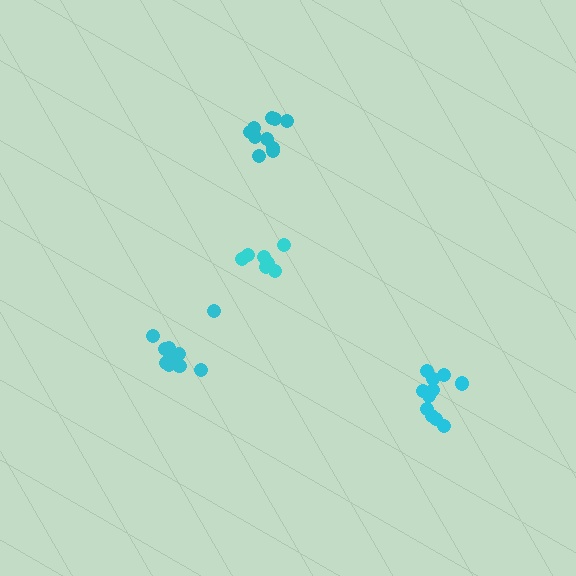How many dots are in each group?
Group 1: 11 dots, Group 2: 11 dots, Group 3: 10 dots, Group 4: 7 dots (39 total).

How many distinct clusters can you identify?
There are 4 distinct clusters.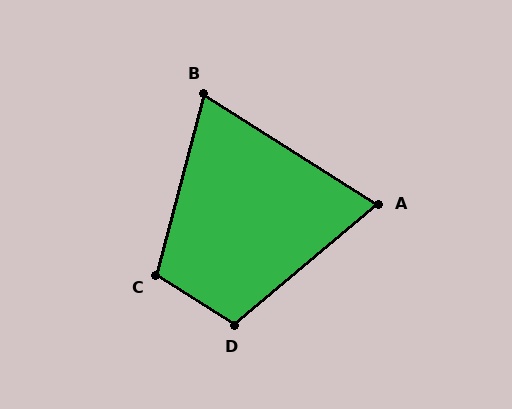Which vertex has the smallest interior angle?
A, at approximately 72 degrees.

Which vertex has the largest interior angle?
C, at approximately 108 degrees.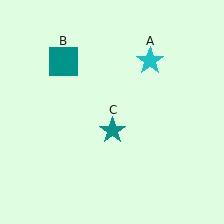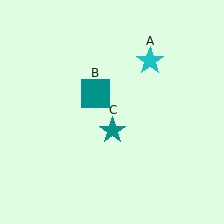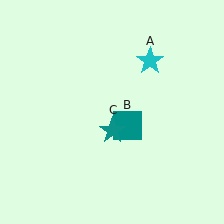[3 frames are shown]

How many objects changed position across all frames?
1 object changed position: teal square (object B).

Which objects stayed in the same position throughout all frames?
Cyan star (object A) and teal star (object C) remained stationary.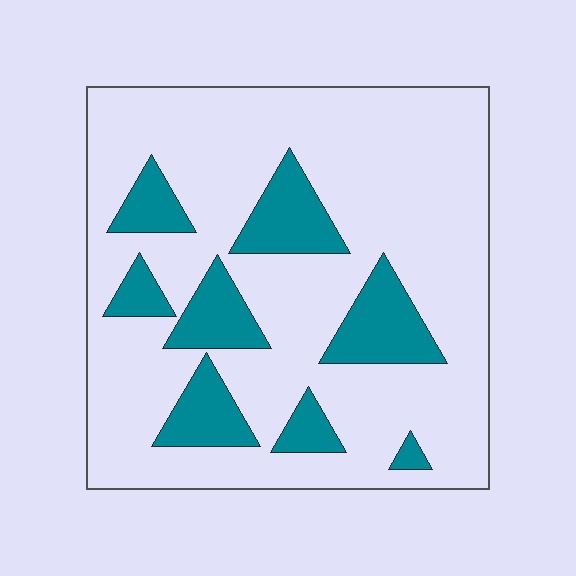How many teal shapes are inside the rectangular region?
8.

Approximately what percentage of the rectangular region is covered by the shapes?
Approximately 20%.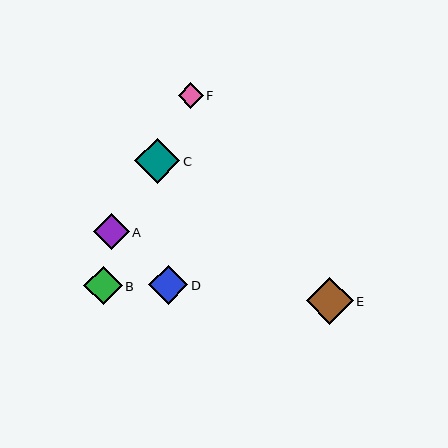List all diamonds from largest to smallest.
From largest to smallest: E, C, D, B, A, F.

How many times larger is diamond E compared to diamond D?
Diamond E is approximately 1.2 times the size of diamond D.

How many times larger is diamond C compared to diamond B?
Diamond C is approximately 1.2 times the size of diamond B.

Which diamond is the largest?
Diamond E is the largest with a size of approximately 47 pixels.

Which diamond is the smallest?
Diamond F is the smallest with a size of approximately 25 pixels.